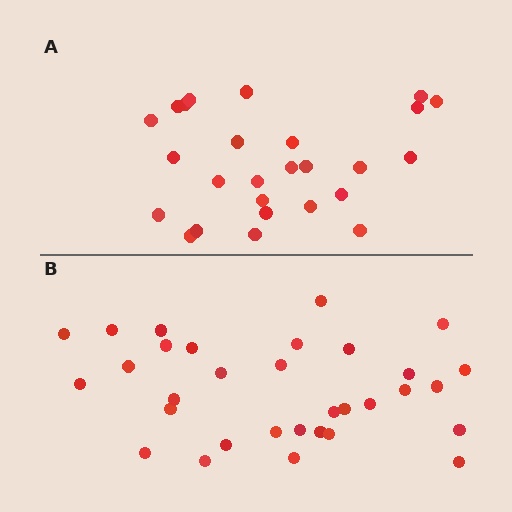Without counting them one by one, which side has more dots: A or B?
Region B (the bottom region) has more dots.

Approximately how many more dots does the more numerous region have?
Region B has about 6 more dots than region A.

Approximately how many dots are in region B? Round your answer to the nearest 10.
About 30 dots. (The exact count is 32, which rounds to 30.)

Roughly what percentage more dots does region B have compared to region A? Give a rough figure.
About 25% more.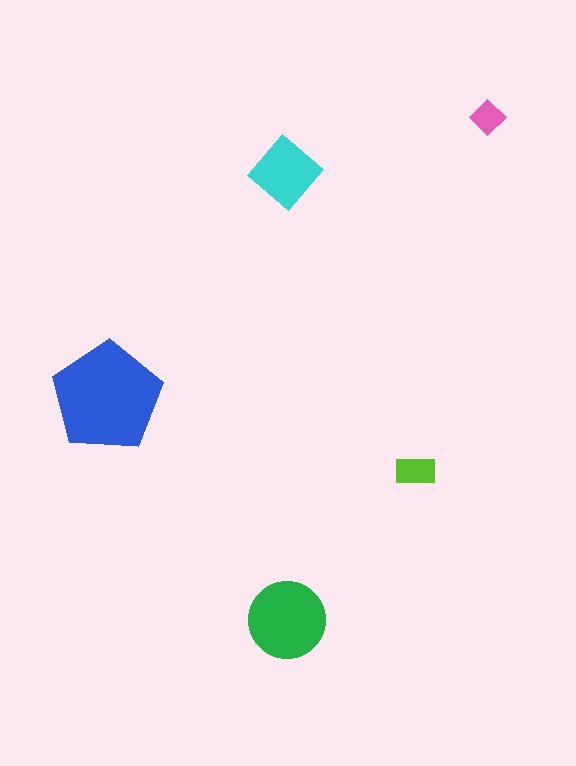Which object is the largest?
The blue pentagon.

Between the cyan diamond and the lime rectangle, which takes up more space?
The cyan diamond.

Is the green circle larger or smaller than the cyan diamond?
Larger.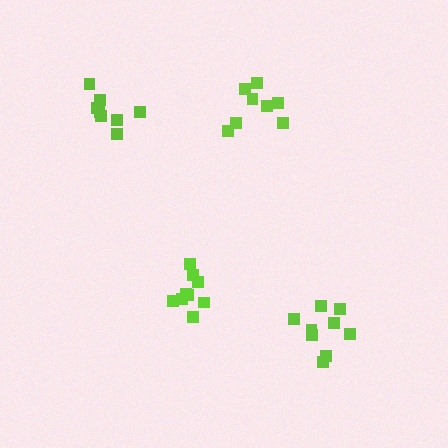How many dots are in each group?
Group 1: 10 dots, Group 2: 8 dots, Group 3: 9 dots, Group 4: 8 dots (35 total).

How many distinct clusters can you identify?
There are 4 distinct clusters.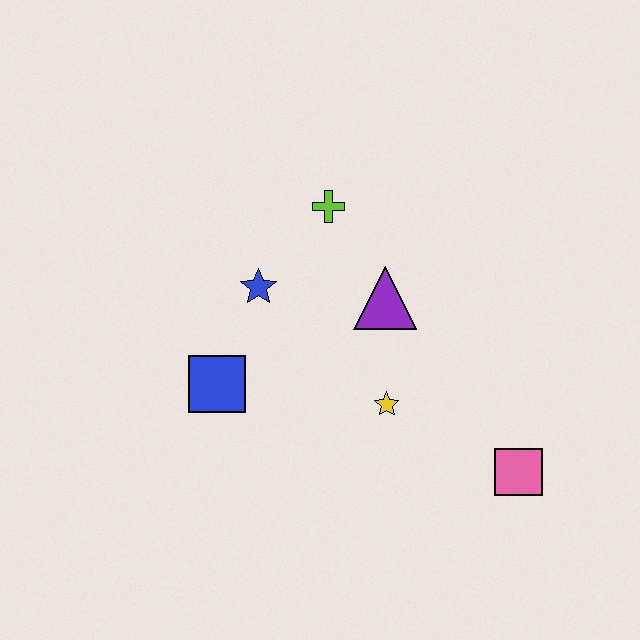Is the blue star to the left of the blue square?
No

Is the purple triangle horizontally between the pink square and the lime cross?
Yes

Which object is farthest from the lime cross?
The pink square is farthest from the lime cross.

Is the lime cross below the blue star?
No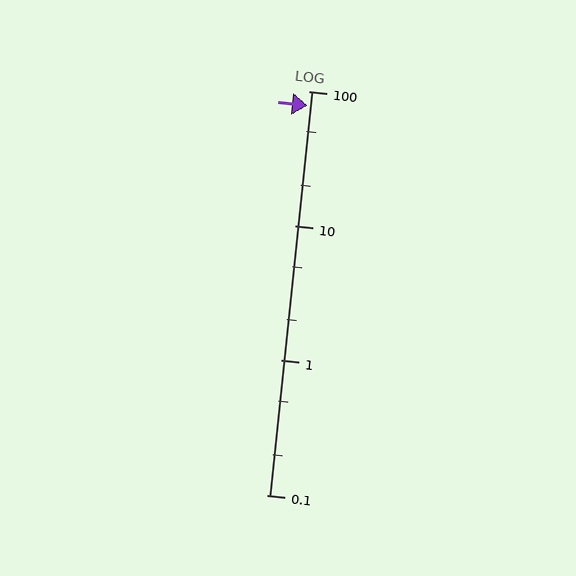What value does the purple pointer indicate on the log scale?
The pointer indicates approximately 78.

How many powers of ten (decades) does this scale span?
The scale spans 3 decades, from 0.1 to 100.